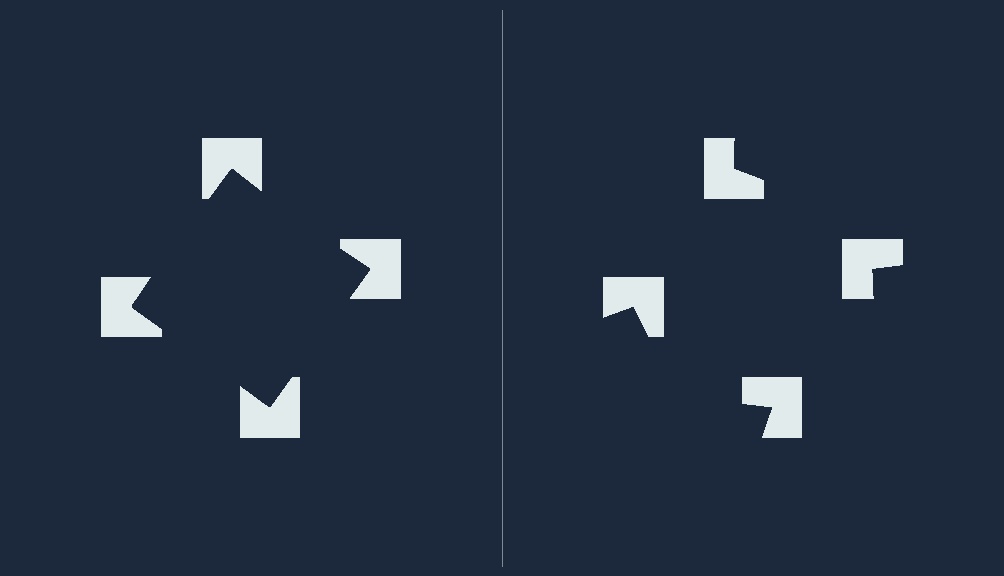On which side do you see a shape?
An illusory square appears on the left side. On the right side the wedge cuts are rotated, so no coherent shape forms.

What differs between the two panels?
The notched squares are positioned identically on both sides; only the wedge orientations differ. On the left they align to a square; on the right they are misaligned.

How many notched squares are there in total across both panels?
8 — 4 on each side.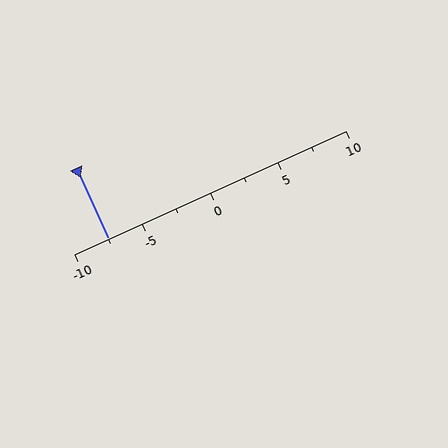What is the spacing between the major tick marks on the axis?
The major ticks are spaced 5 apart.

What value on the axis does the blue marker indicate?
The marker indicates approximately -7.5.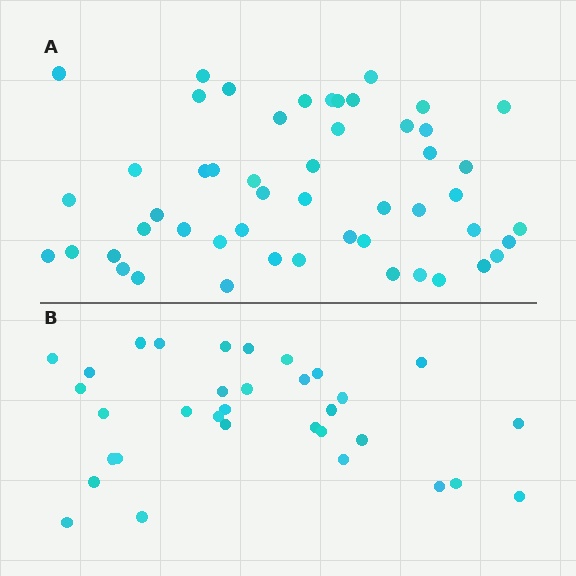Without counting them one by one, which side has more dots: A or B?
Region A (the top region) has more dots.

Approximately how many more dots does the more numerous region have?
Region A has approximately 20 more dots than region B.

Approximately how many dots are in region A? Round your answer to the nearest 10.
About 50 dots. (The exact count is 51, which rounds to 50.)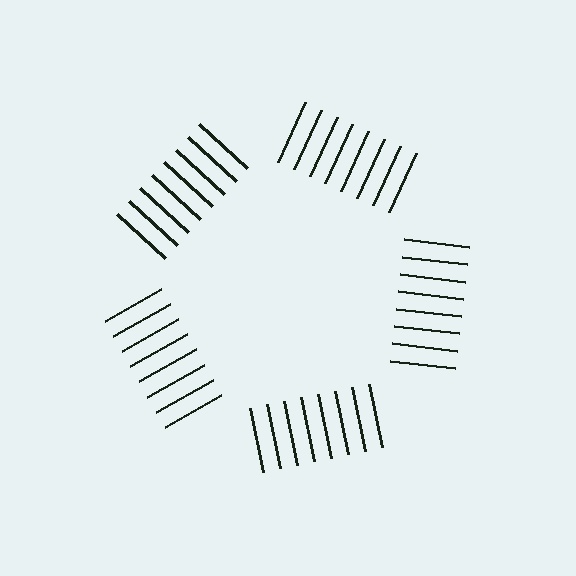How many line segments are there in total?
40 — 8 along each of the 5 edges.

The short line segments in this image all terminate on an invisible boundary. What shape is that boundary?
An illusory pentagon — the line segments terminate on its edges but no continuous stroke is drawn.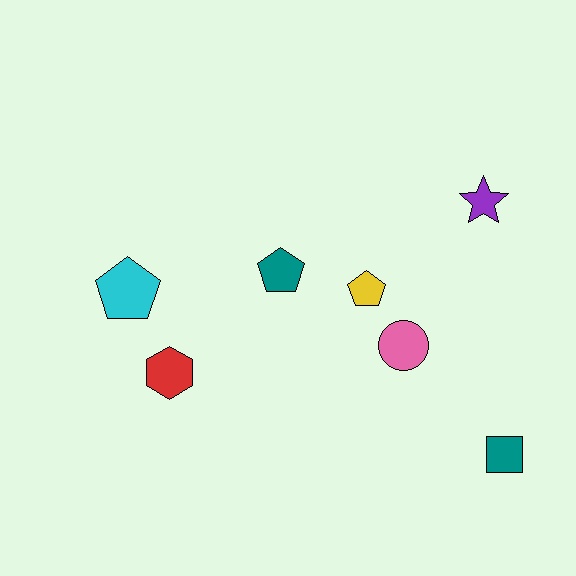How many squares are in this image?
There is 1 square.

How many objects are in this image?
There are 7 objects.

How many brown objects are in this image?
There are no brown objects.